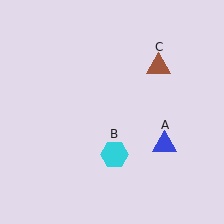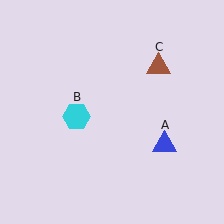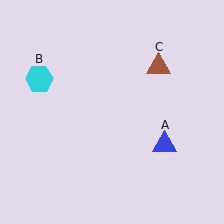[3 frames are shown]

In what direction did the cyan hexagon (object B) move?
The cyan hexagon (object B) moved up and to the left.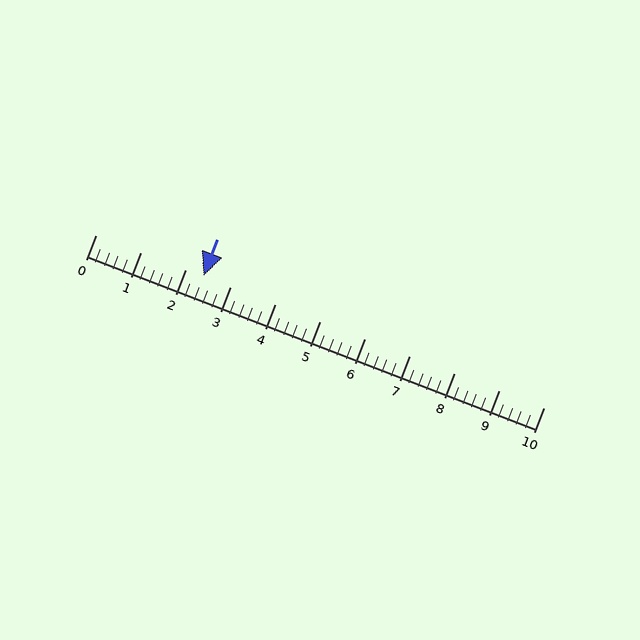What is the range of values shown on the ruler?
The ruler shows values from 0 to 10.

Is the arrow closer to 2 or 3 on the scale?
The arrow is closer to 2.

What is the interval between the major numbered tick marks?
The major tick marks are spaced 1 units apart.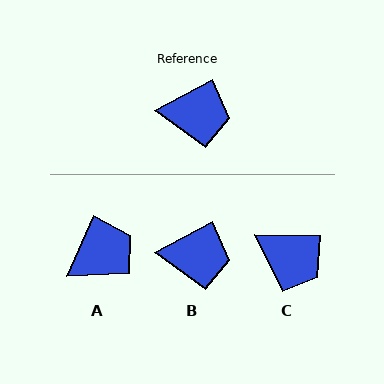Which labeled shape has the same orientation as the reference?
B.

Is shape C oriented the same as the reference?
No, it is off by about 28 degrees.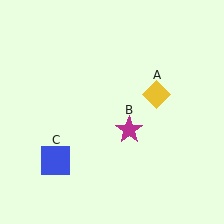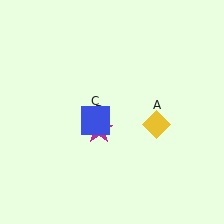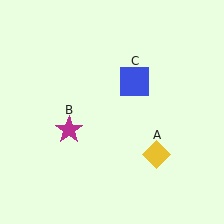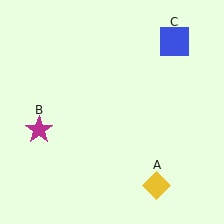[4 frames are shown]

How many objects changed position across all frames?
3 objects changed position: yellow diamond (object A), magenta star (object B), blue square (object C).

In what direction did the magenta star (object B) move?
The magenta star (object B) moved left.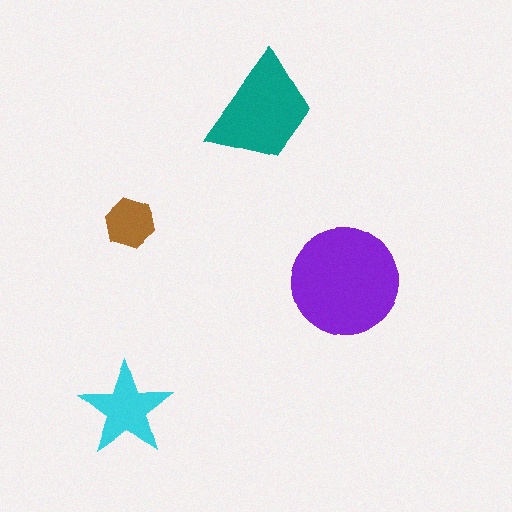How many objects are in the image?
There are 4 objects in the image.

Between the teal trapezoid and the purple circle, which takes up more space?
The purple circle.